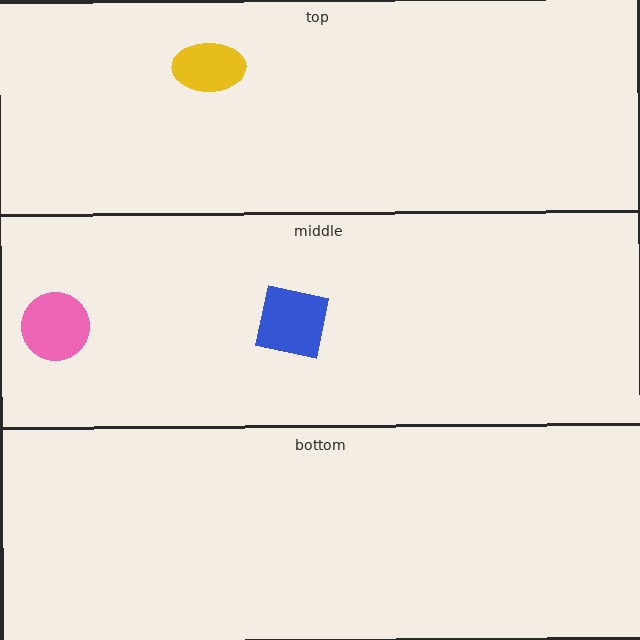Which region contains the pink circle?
The middle region.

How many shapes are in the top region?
1.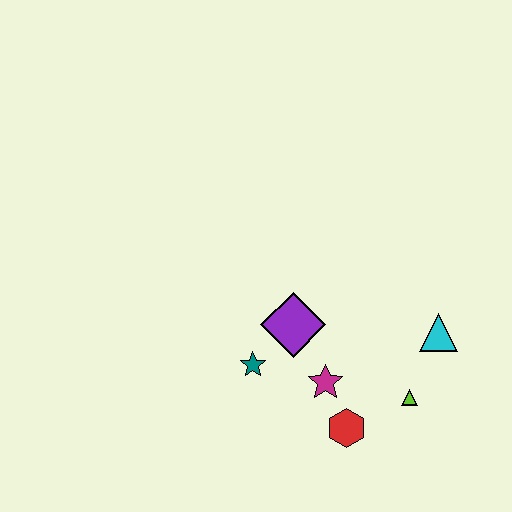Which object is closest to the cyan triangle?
The lime triangle is closest to the cyan triangle.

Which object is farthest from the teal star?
The cyan triangle is farthest from the teal star.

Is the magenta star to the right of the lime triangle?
No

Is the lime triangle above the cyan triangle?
No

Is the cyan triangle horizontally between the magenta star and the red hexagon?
No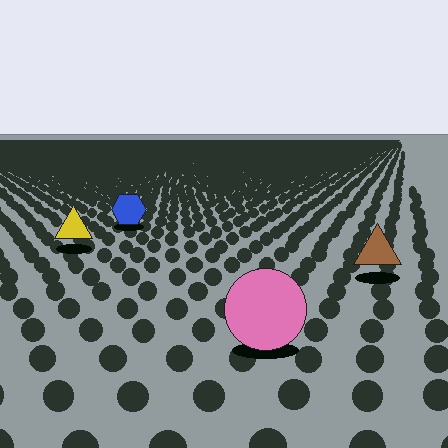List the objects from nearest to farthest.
From nearest to farthest: the pink circle, the brown triangle, the yellow triangle, the blue hexagon.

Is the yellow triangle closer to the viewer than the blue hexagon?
Yes. The yellow triangle is closer — you can tell from the texture gradient: the ground texture is coarser near it.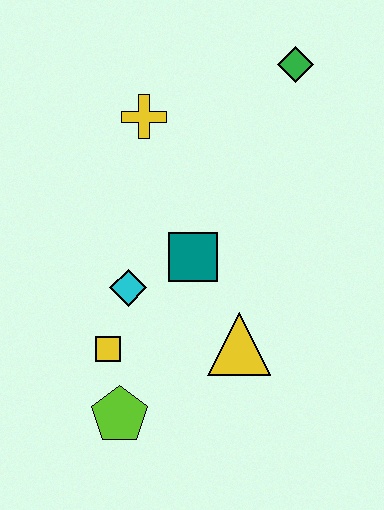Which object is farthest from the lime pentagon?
The green diamond is farthest from the lime pentagon.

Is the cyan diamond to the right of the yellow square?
Yes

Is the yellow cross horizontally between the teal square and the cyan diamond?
Yes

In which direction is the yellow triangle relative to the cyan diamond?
The yellow triangle is to the right of the cyan diamond.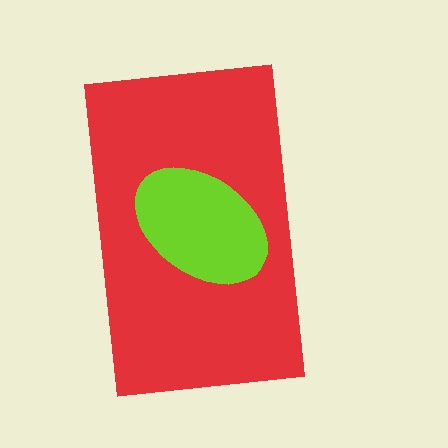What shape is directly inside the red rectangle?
The lime ellipse.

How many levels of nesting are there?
2.